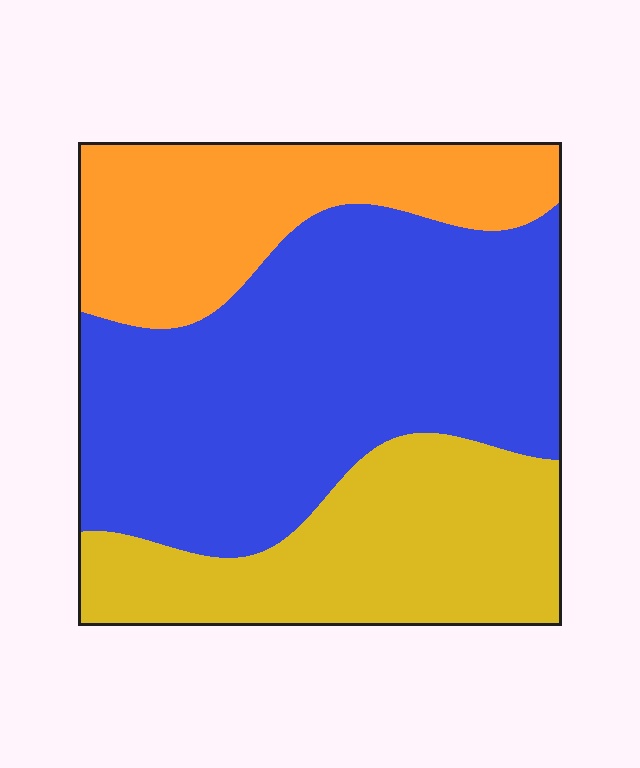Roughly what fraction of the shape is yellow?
Yellow covers around 25% of the shape.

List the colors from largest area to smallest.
From largest to smallest: blue, yellow, orange.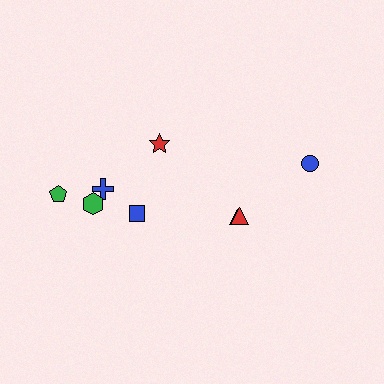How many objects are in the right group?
There are 3 objects.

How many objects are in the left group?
There are 5 objects.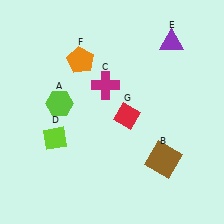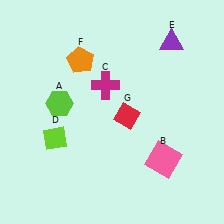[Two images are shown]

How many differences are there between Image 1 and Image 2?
There is 1 difference between the two images.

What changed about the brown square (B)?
In Image 1, B is brown. In Image 2, it changed to pink.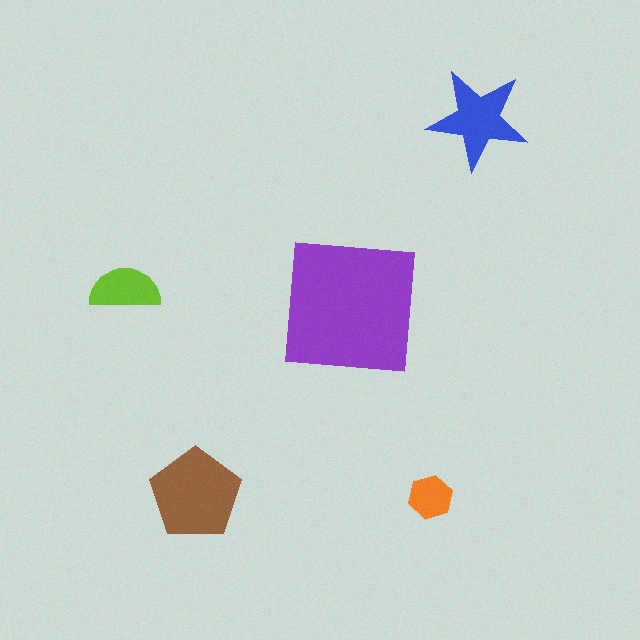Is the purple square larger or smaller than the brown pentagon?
Larger.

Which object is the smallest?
The orange hexagon.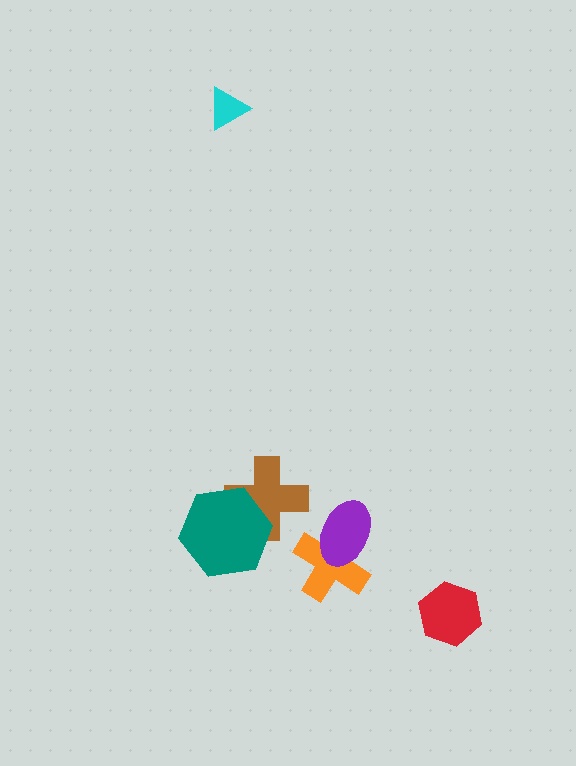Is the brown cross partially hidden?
Yes, it is partially covered by another shape.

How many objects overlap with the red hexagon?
0 objects overlap with the red hexagon.